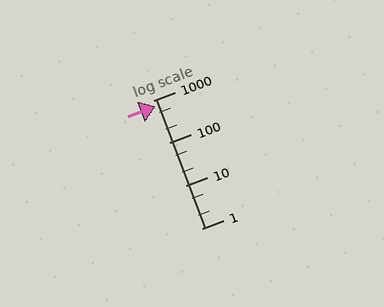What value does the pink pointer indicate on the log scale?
The pointer indicates approximately 720.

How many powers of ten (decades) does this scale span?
The scale spans 3 decades, from 1 to 1000.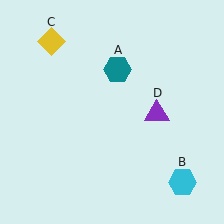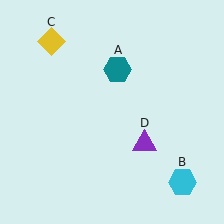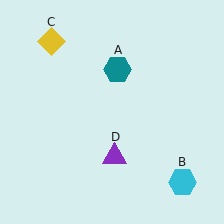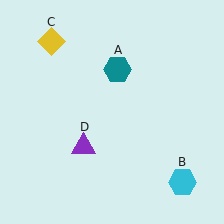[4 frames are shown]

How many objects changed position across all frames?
1 object changed position: purple triangle (object D).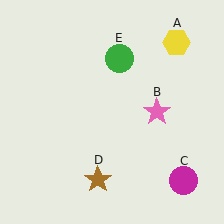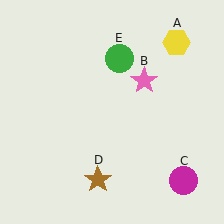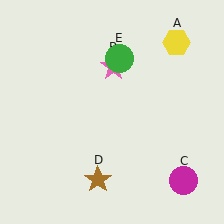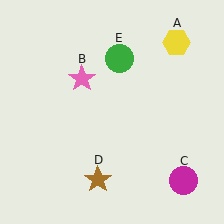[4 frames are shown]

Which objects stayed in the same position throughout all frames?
Yellow hexagon (object A) and magenta circle (object C) and brown star (object D) and green circle (object E) remained stationary.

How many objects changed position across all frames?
1 object changed position: pink star (object B).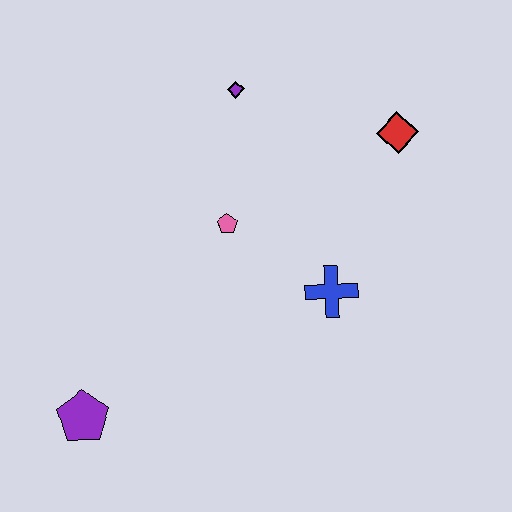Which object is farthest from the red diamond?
The purple pentagon is farthest from the red diamond.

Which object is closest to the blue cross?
The pink pentagon is closest to the blue cross.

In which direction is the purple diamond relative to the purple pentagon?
The purple diamond is above the purple pentagon.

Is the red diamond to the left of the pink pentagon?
No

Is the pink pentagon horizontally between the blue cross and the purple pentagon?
Yes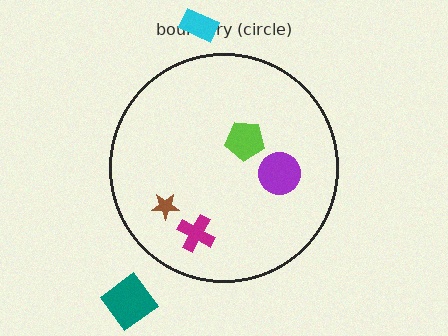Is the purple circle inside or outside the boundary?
Inside.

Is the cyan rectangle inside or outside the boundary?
Outside.